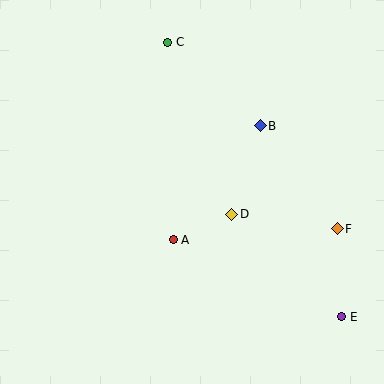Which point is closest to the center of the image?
Point D at (232, 214) is closest to the center.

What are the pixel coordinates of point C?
Point C is at (168, 42).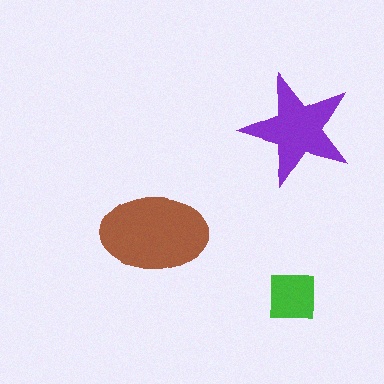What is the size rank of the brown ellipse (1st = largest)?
1st.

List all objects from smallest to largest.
The green square, the purple star, the brown ellipse.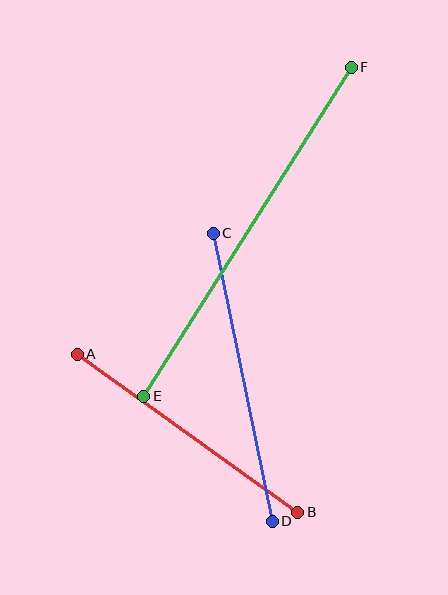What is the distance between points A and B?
The distance is approximately 271 pixels.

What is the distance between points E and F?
The distance is approximately 389 pixels.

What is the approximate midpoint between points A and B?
The midpoint is at approximately (187, 433) pixels.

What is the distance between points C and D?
The distance is approximately 294 pixels.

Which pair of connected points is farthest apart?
Points E and F are farthest apart.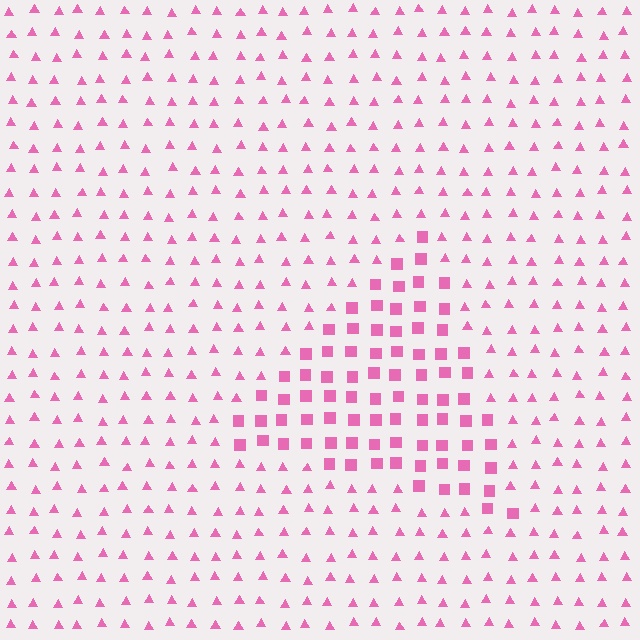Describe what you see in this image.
The image is filled with small pink elements arranged in a uniform grid. A triangle-shaped region contains squares, while the surrounding area contains triangles. The boundary is defined purely by the change in element shape.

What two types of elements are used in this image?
The image uses squares inside the triangle region and triangles outside it.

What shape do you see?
I see a triangle.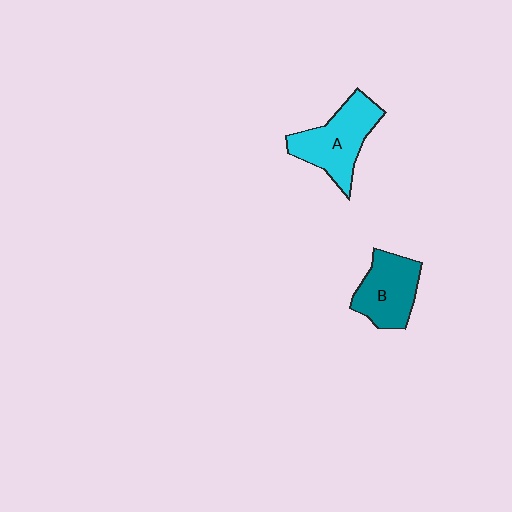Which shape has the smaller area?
Shape B (teal).